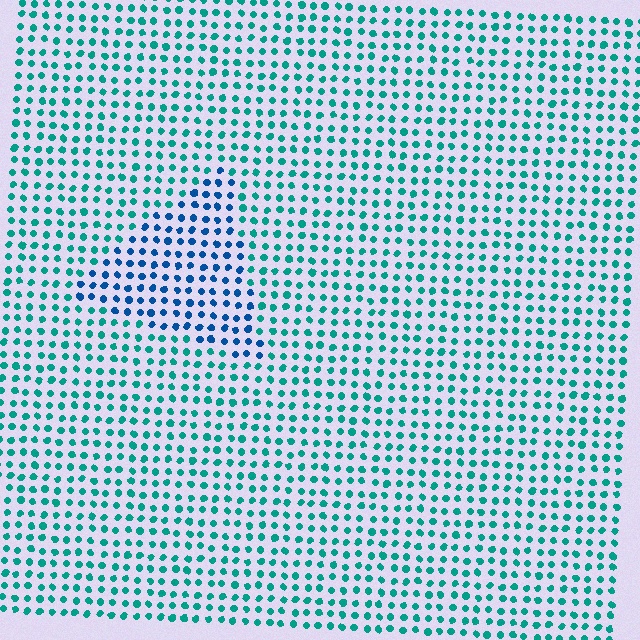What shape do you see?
I see a triangle.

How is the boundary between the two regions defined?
The boundary is defined purely by a slight shift in hue (about 39 degrees). Spacing, size, and orientation are identical on both sides.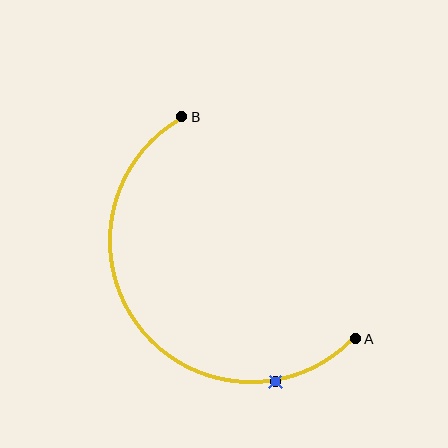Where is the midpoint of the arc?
The arc midpoint is the point on the curve farthest from the straight line joining A and B. It sits below and to the left of that line.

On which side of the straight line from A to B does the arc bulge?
The arc bulges below and to the left of the straight line connecting A and B.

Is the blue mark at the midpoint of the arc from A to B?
No. The blue mark lies on the arc but is closer to endpoint A. The arc midpoint would be at the point on the curve equidistant along the arc from both A and B.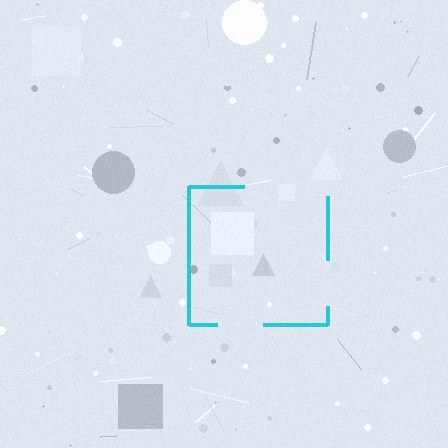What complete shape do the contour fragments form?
The contour fragments form a square.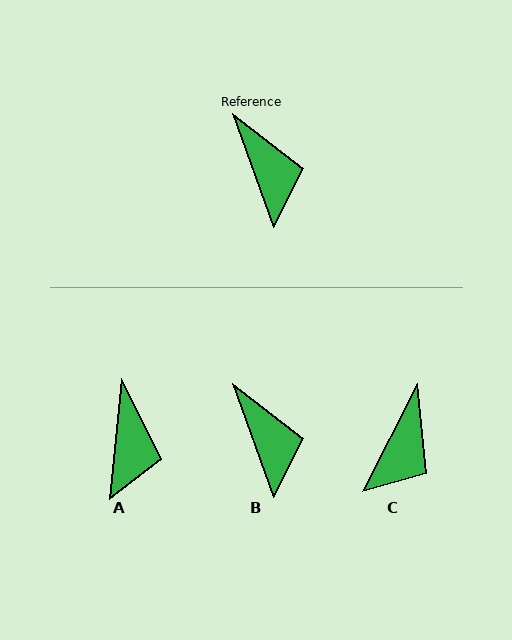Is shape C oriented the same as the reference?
No, it is off by about 47 degrees.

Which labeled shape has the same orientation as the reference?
B.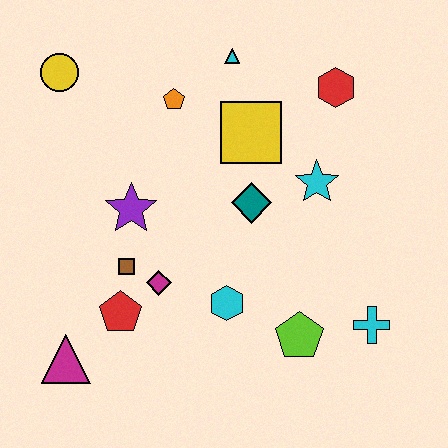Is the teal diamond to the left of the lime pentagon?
Yes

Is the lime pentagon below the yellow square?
Yes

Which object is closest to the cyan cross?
The lime pentagon is closest to the cyan cross.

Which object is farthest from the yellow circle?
The cyan cross is farthest from the yellow circle.